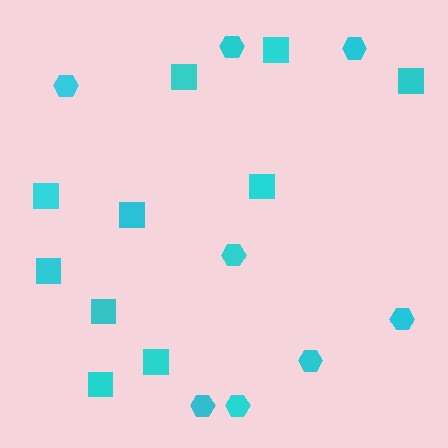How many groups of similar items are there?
There are 2 groups: one group of hexagons (8) and one group of squares (10).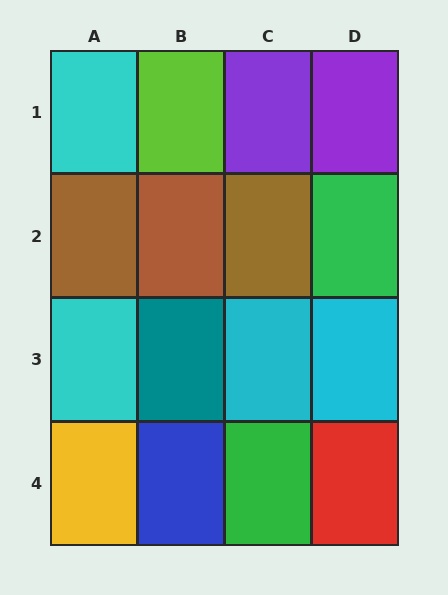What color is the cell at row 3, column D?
Cyan.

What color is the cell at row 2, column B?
Brown.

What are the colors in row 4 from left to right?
Yellow, blue, green, red.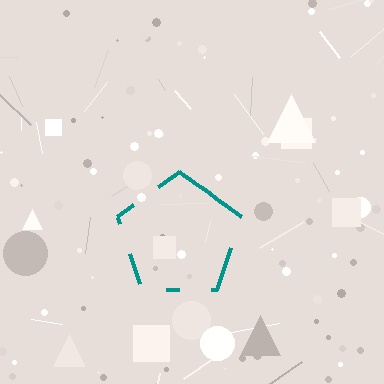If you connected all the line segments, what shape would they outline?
They would outline a pentagon.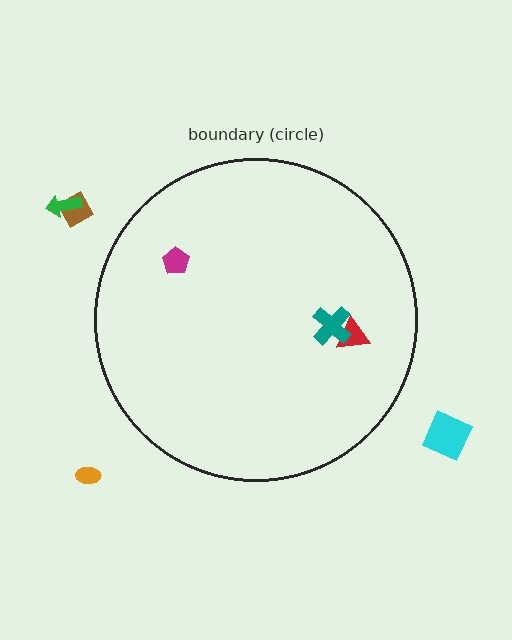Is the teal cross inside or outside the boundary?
Inside.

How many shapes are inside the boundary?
3 inside, 4 outside.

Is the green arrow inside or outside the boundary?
Outside.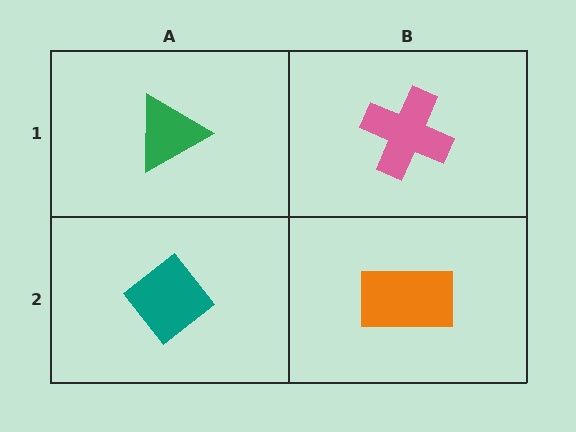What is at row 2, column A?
A teal diamond.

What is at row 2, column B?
An orange rectangle.